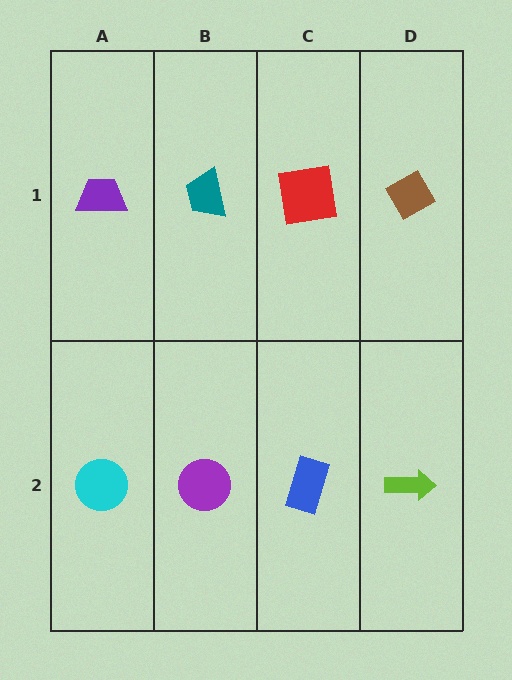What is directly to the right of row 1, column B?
A red square.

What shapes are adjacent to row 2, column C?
A red square (row 1, column C), a purple circle (row 2, column B), a lime arrow (row 2, column D).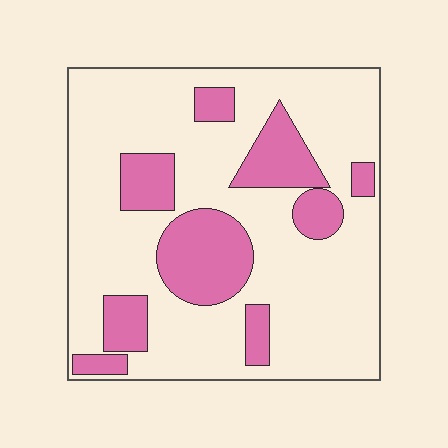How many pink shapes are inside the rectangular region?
9.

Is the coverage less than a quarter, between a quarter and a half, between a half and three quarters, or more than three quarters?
Between a quarter and a half.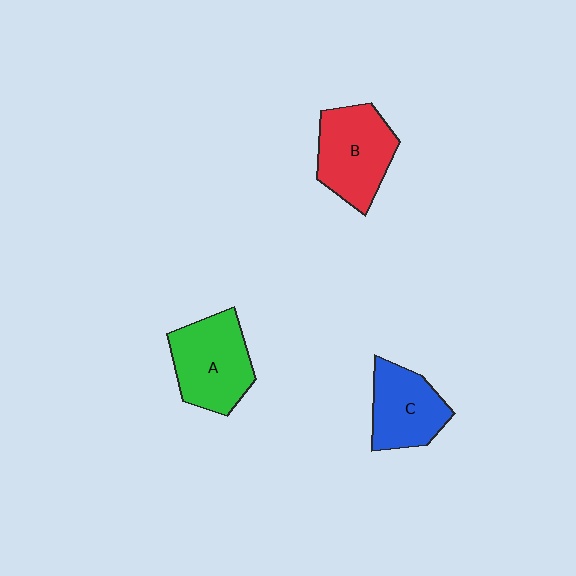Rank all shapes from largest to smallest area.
From largest to smallest: A (green), B (red), C (blue).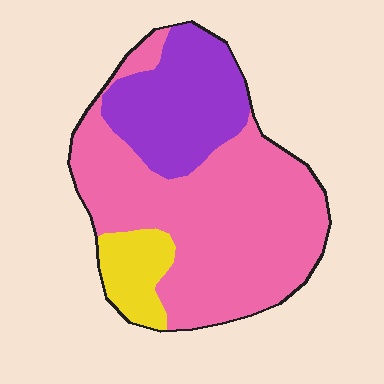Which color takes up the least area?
Yellow, at roughly 10%.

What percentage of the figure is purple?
Purple takes up between a quarter and a half of the figure.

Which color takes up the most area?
Pink, at roughly 65%.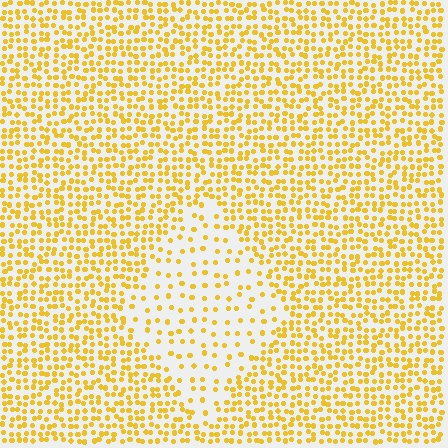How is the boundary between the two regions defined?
The boundary is defined by a change in element density (approximately 2.5x ratio). All elements are the same color, size, and shape.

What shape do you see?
I see a diamond.